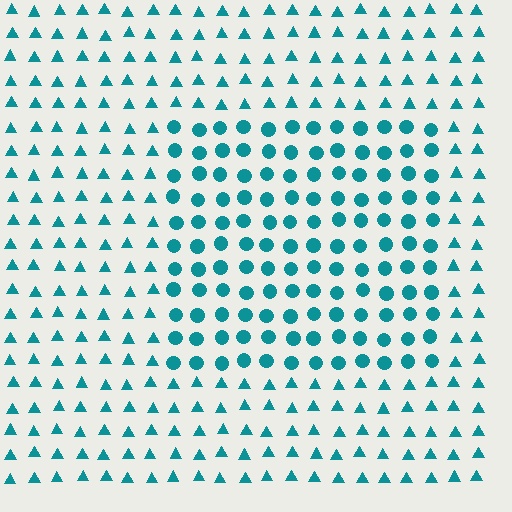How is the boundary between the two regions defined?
The boundary is defined by a change in element shape: circles inside vs. triangles outside. All elements share the same color and spacing.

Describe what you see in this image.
The image is filled with small teal elements arranged in a uniform grid. A rectangle-shaped region contains circles, while the surrounding area contains triangles. The boundary is defined purely by the change in element shape.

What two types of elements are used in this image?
The image uses circles inside the rectangle region and triangles outside it.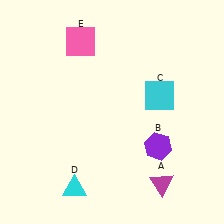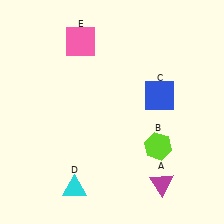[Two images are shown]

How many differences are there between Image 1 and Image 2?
There are 2 differences between the two images.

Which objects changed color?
B changed from purple to lime. C changed from cyan to blue.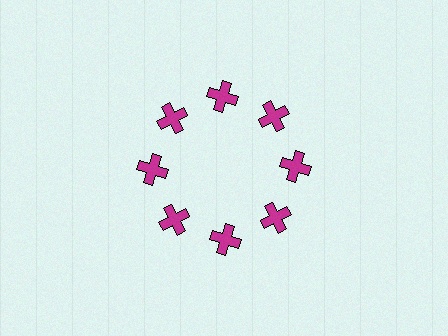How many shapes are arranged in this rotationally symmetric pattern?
There are 8 shapes, arranged in 8 groups of 1.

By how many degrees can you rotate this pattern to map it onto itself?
The pattern maps onto itself every 45 degrees of rotation.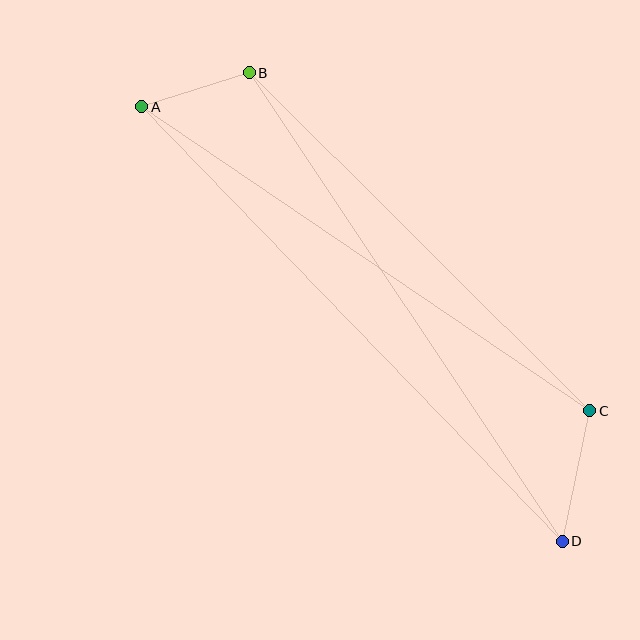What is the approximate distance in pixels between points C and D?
The distance between C and D is approximately 133 pixels.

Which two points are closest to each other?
Points A and B are closest to each other.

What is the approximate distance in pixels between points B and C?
The distance between B and C is approximately 480 pixels.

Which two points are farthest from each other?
Points A and D are farthest from each other.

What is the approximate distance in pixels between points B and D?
The distance between B and D is approximately 563 pixels.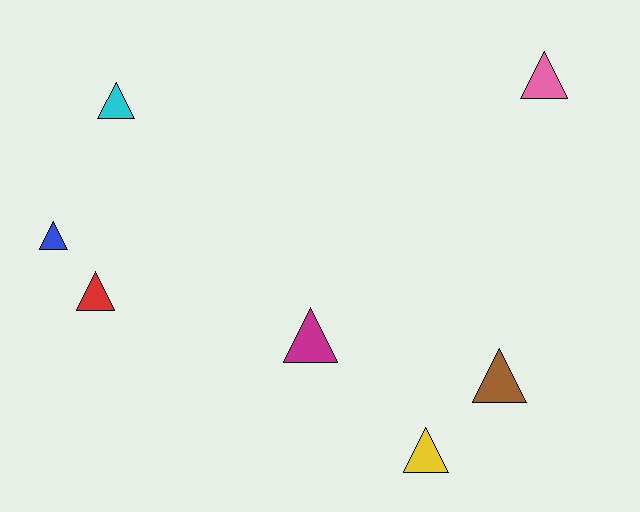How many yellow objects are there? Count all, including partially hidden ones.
There is 1 yellow object.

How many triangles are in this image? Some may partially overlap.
There are 7 triangles.